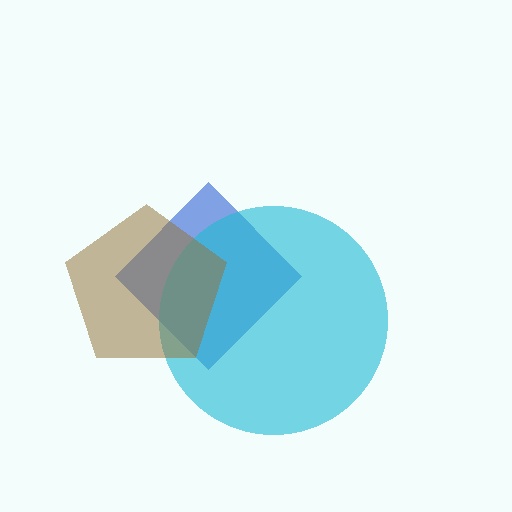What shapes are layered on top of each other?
The layered shapes are: a blue diamond, a cyan circle, a brown pentagon.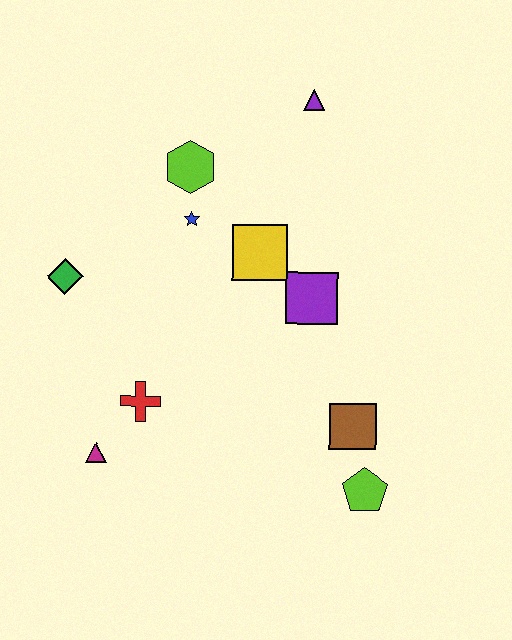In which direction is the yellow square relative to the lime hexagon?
The yellow square is below the lime hexagon.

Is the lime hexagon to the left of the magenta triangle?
No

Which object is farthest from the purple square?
The magenta triangle is farthest from the purple square.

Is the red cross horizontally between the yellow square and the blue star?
No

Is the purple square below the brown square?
No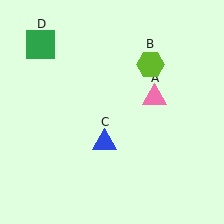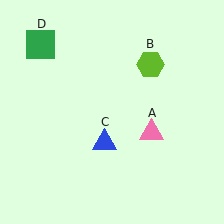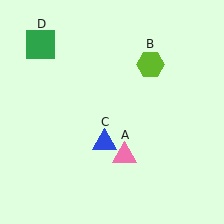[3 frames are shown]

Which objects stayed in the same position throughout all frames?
Lime hexagon (object B) and blue triangle (object C) and green square (object D) remained stationary.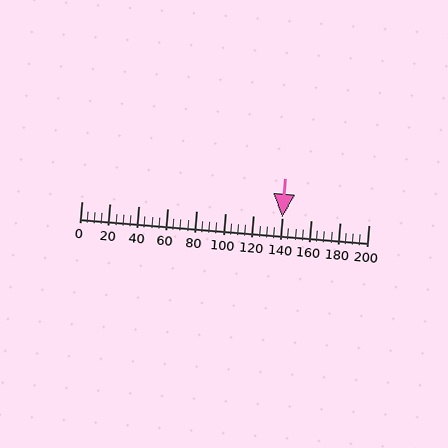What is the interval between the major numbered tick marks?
The major tick marks are spaced 20 units apart.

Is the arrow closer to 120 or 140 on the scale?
The arrow is closer to 140.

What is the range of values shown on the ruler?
The ruler shows values from 0 to 200.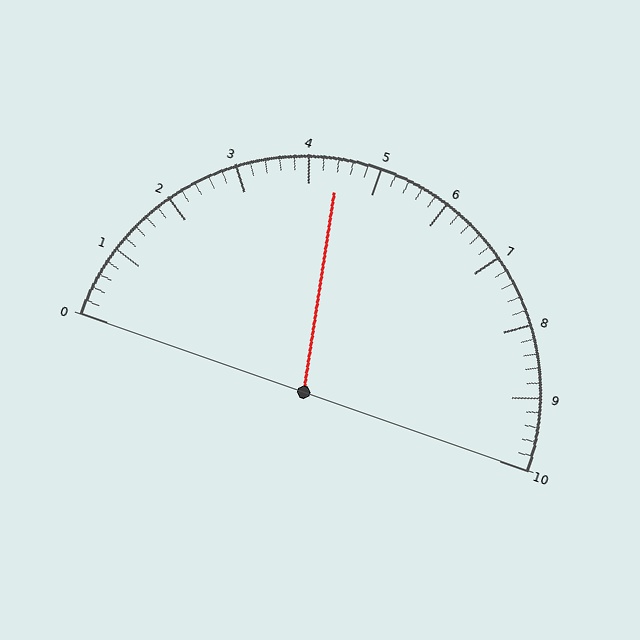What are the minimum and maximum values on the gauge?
The gauge ranges from 0 to 10.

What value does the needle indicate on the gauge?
The needle indicates approximately 4.4.